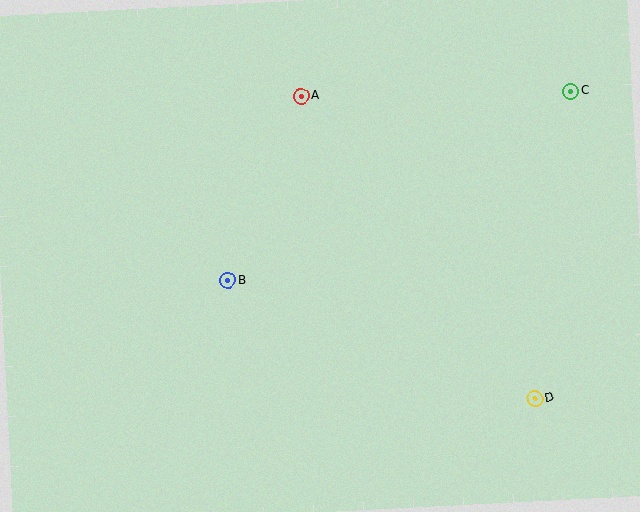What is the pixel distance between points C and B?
The distance between C and B is 391 pixels.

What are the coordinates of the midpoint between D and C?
The midpoint between D and C is at (553, 245).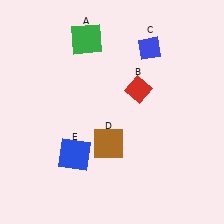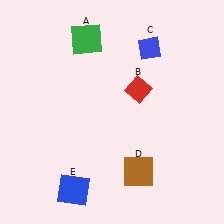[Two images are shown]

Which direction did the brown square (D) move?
The brown square (D) moved right.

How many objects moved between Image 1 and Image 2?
2 objects moved between the two images.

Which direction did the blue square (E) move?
The blue square (E) moved down.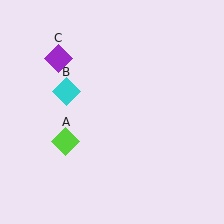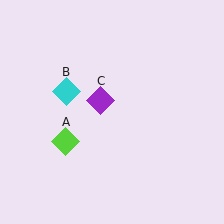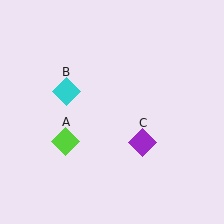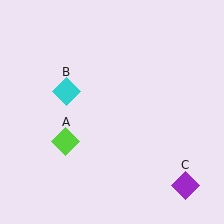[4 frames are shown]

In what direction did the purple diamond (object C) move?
The purple diamond (object C) moved down and to the right.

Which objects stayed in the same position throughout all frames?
Lime diamond (object A) and cyan diamond (object B) remained stationary.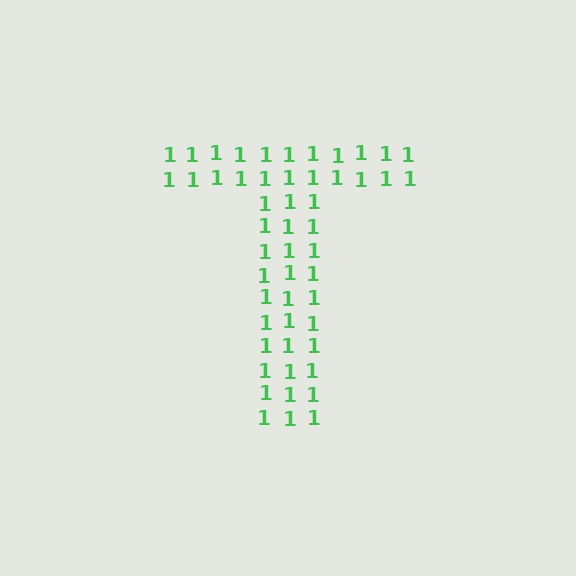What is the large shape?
The large shape is the letter T.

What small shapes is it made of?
It is made of small digit 1's.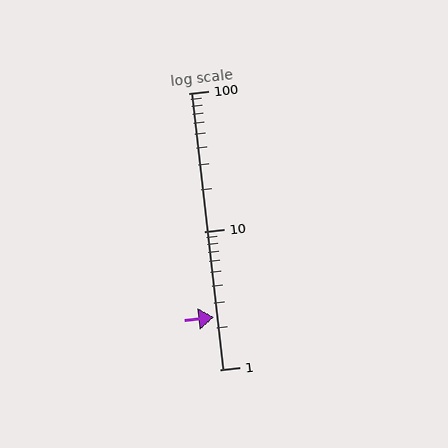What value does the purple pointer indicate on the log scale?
The pointer indicates approximately 2.4.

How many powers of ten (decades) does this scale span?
The scale spans 2 decades, from 1 to 100.